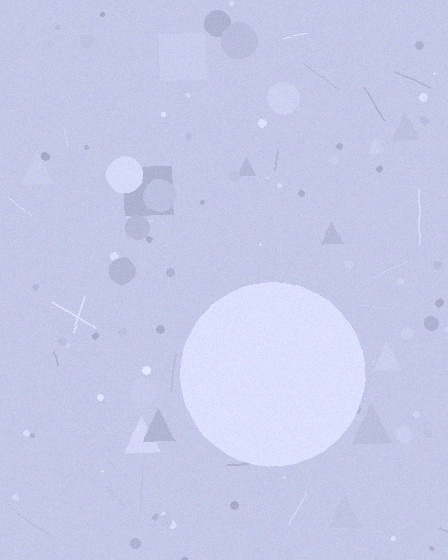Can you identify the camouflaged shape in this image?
The camouflaged shape is a circle.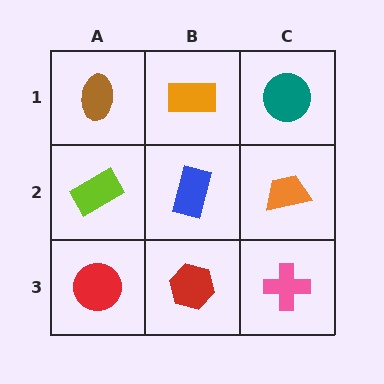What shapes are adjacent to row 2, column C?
A teal circle (row 1, column C), a pink cross (row 3, column C), a blue rectangle (row 2, column B).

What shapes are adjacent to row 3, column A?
A lime rectangle (row 2, column A), a red hexagon (row 3, column B).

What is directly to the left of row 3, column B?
A red circle.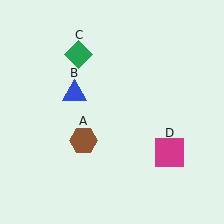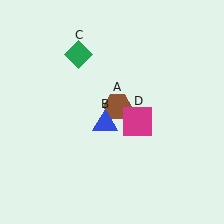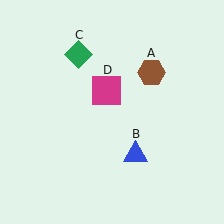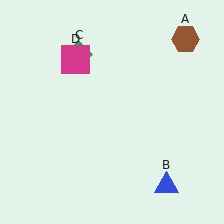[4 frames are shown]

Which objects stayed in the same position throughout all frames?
Green diamond (object C) remained stationary.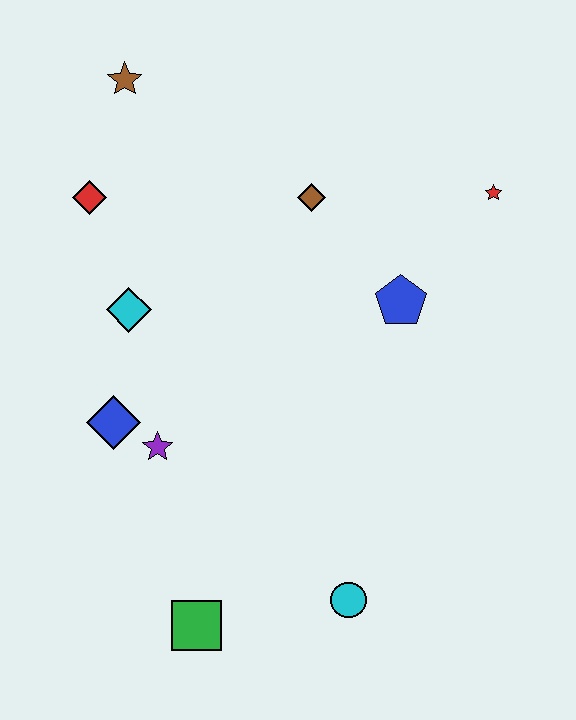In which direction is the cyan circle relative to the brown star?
The cyan circle is below the brown star.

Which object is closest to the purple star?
The blue diamond is closest to the purple star.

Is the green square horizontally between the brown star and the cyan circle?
Yes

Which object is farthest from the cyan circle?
The brown star is farthest from the cyan circle.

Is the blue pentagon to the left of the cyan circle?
No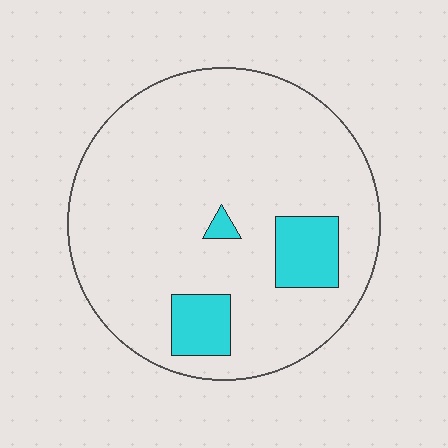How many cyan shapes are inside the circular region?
3.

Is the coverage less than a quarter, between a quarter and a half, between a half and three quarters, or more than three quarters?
Less than a quarter.